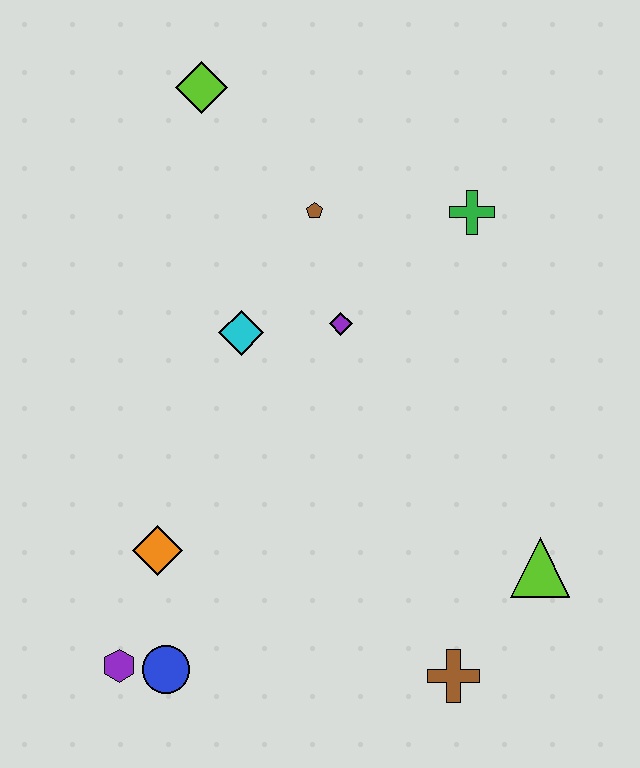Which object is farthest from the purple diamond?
The purple hexagon is farthest from the purple diamond.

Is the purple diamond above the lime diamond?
No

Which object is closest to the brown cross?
The lime triangle is closest to the brown cross.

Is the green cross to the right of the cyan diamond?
Yes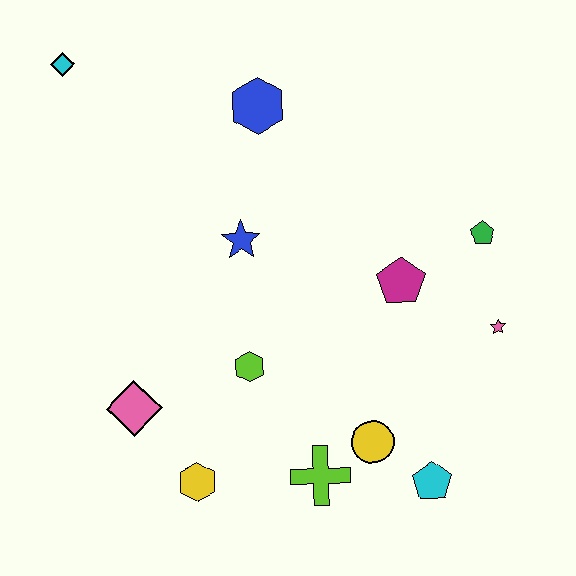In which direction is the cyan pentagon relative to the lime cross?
The cyan pentagon is to the right of the lime cross.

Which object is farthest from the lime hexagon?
The cyan diamond is farthest from the lime hexagon.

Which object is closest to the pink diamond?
The yellow hexagon is closest to the pink diamond.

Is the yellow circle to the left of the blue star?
No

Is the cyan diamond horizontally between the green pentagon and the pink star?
No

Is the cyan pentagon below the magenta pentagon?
Yes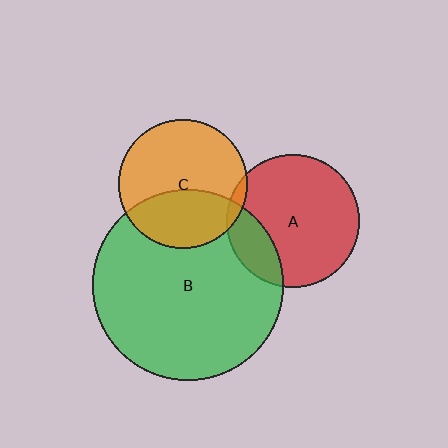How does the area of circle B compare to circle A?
Approximately 2.1 times.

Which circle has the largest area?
Circle B (green).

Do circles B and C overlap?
Yes.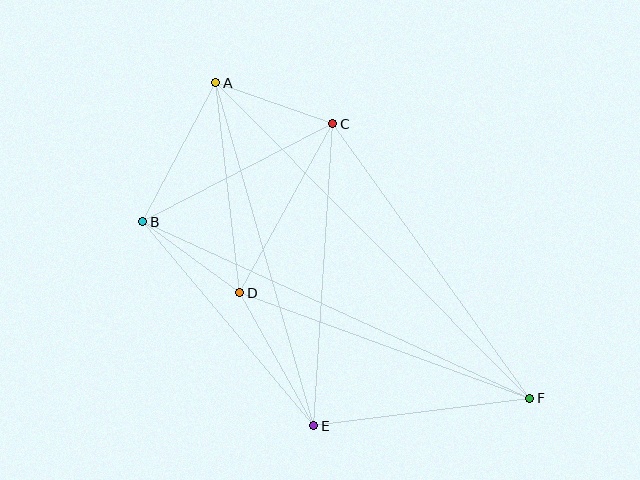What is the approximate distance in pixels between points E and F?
The distance between E and F is approximately 218 pixels.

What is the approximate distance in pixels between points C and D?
The distance between C and D is approximately 193 pixels.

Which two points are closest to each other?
Points B and D are closest to each other.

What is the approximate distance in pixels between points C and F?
The distance between C and F is approximately 338 pixels.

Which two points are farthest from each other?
Points A and F are farthest from each other.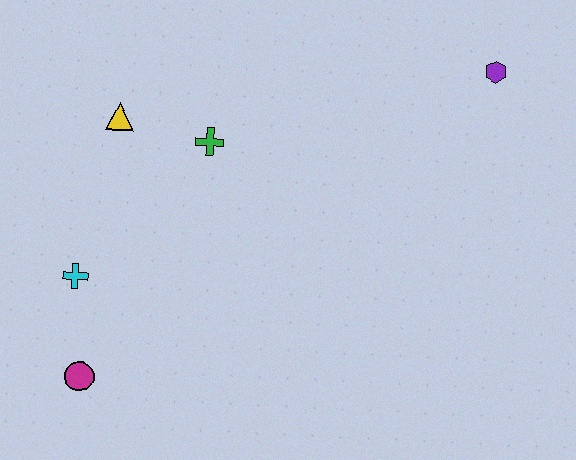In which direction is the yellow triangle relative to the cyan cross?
The yellow triangle is above the cyan cross.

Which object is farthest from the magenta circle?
The purple hexagon is farthest from the magenta circle.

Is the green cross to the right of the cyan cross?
Yes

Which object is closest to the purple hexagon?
The green cross is closest to the purple hexagon.